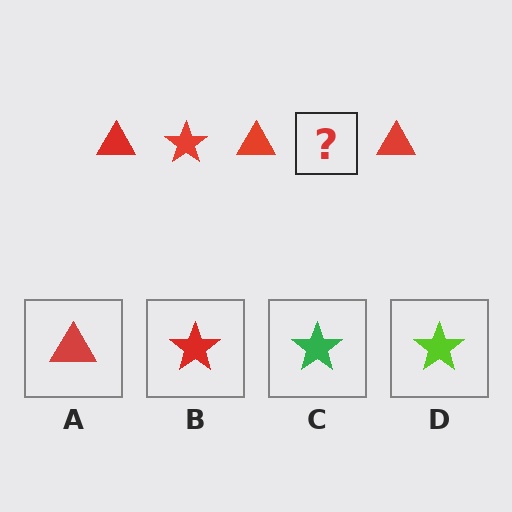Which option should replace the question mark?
Option B.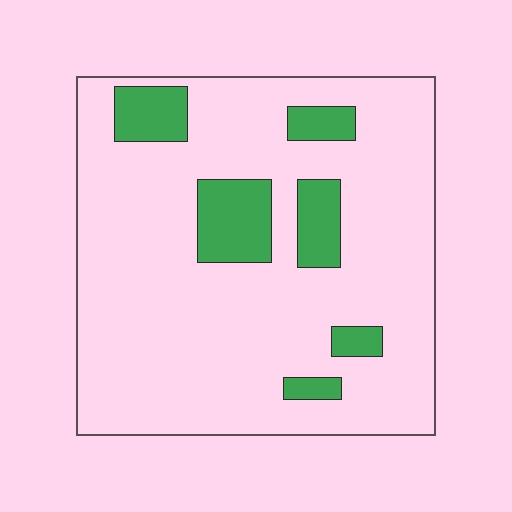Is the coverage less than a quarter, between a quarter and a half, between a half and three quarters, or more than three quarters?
Less than a quarter.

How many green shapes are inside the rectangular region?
6.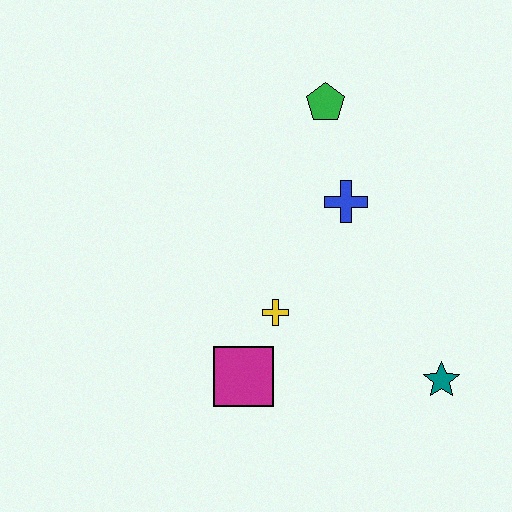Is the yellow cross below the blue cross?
Yes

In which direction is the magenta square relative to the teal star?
The magenta square is to the left of the teal star.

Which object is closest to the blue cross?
The green pentagon is closest to the blue cross.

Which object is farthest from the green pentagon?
The teal star is farthest from the green pentagon.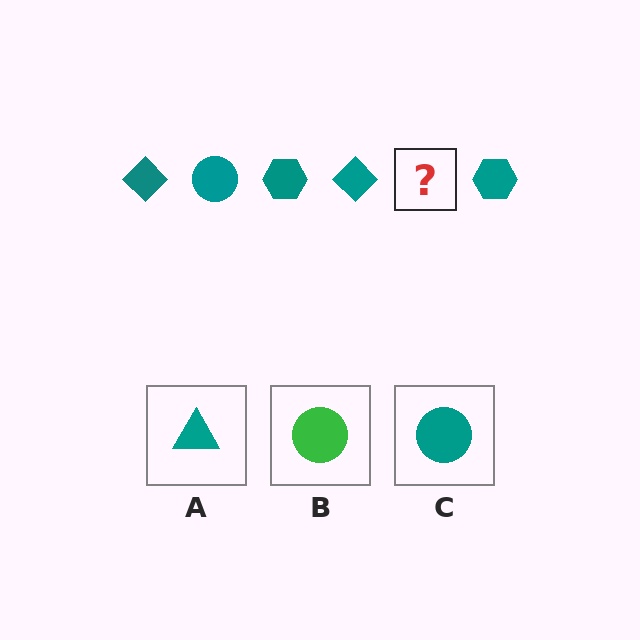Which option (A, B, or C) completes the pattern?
C.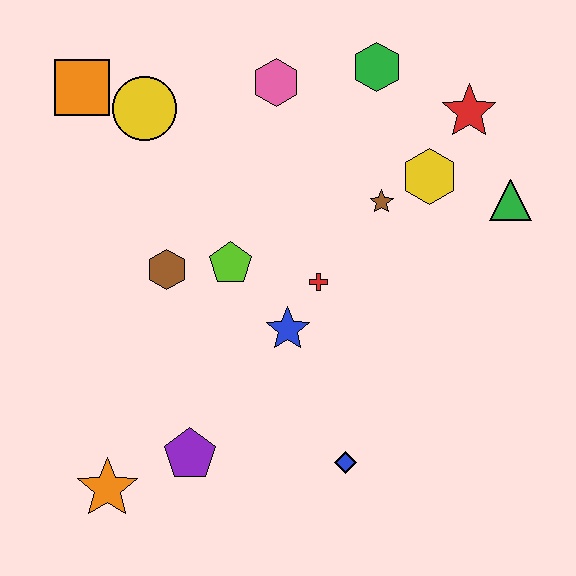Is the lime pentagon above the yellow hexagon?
No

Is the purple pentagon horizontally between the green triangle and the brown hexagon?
Yes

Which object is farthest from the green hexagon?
The orange star is farthest from the green hexagon.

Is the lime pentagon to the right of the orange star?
Yes